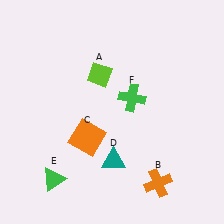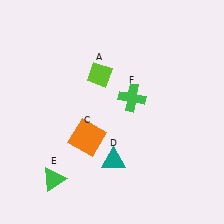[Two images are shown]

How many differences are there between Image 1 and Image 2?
There is 1 difference between the two images.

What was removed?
The orange cross (B) was removed in Image 2.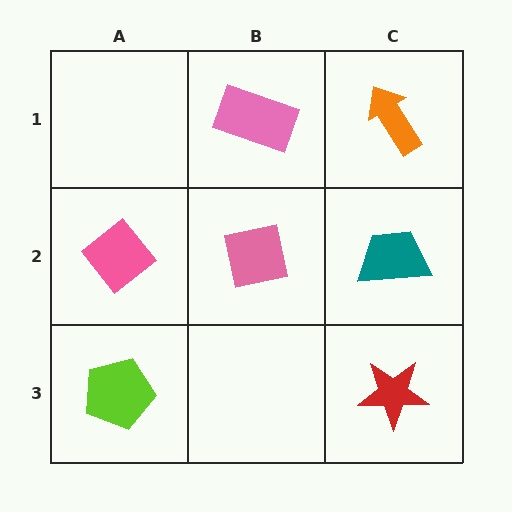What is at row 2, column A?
A pink diamond.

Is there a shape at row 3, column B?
No, that cell is empty.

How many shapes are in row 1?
2 shapes.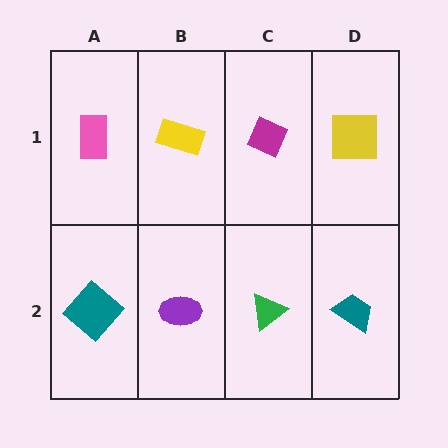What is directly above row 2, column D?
A yellow square.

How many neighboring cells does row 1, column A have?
2.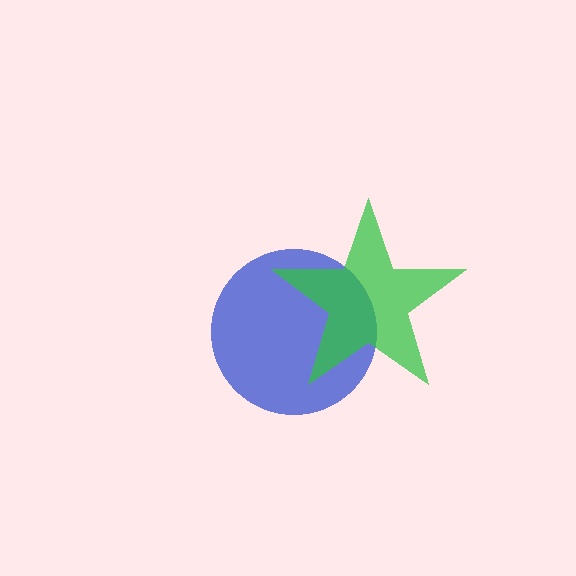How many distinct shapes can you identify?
There are 2 distinct shapes: a blue circle, a green star.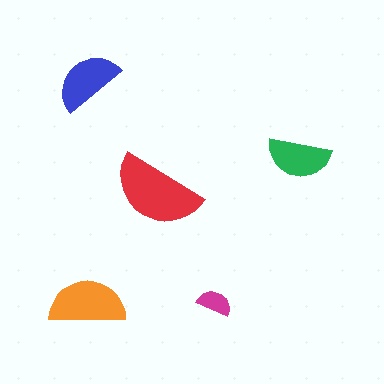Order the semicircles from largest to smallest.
the red one, the orange one, the blue one, the green one, the magenta one.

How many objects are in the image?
There are 5 objects in the image.